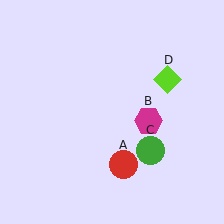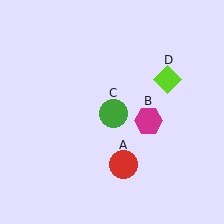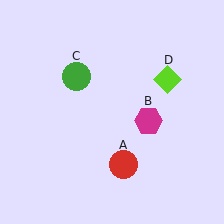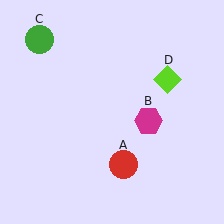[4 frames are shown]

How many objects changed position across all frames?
1 object changed position: green circle (object C).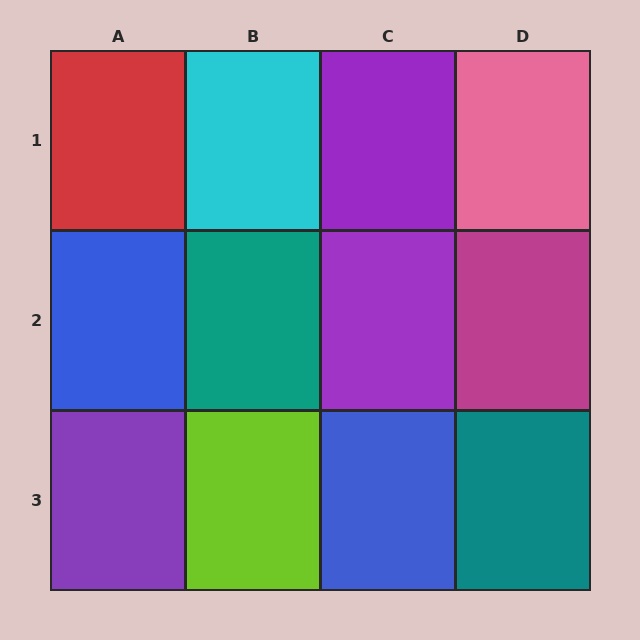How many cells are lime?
1 cell is lime.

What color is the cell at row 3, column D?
Teal.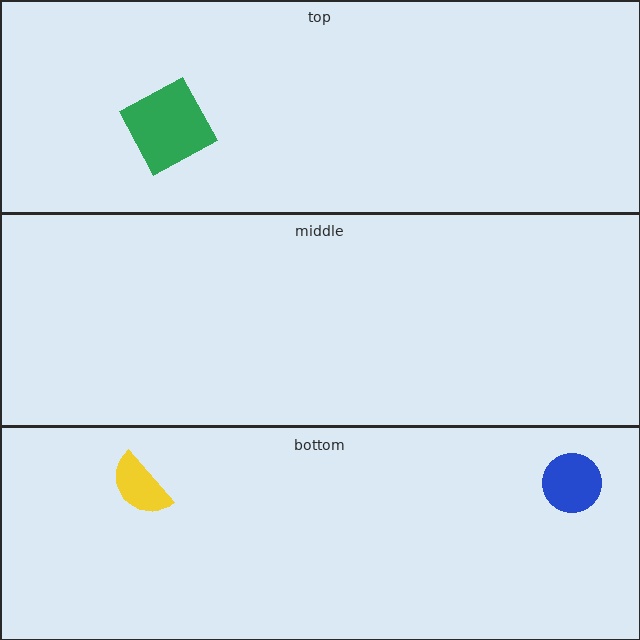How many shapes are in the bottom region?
2.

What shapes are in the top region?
The green square.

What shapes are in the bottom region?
The blue circle, the yellow semicircle.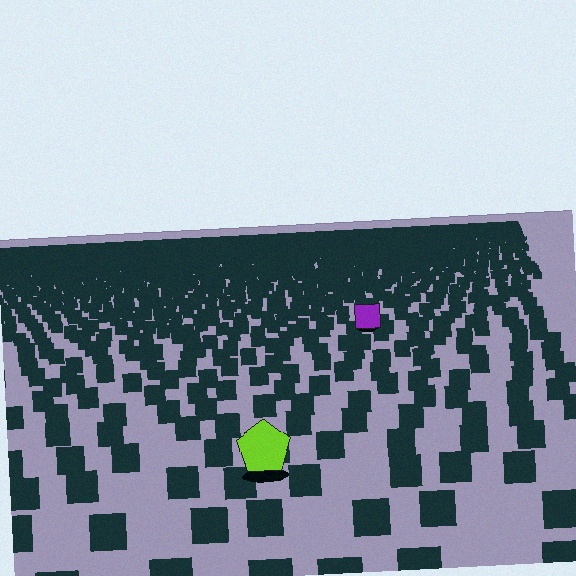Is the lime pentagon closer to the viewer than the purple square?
Yes. The lime pentagon is closer — you can tell from the texture gradient: the ground texture is coarser near it.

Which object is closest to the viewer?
The lime pentagon is closest. The texture marks near it are larger and more spread out.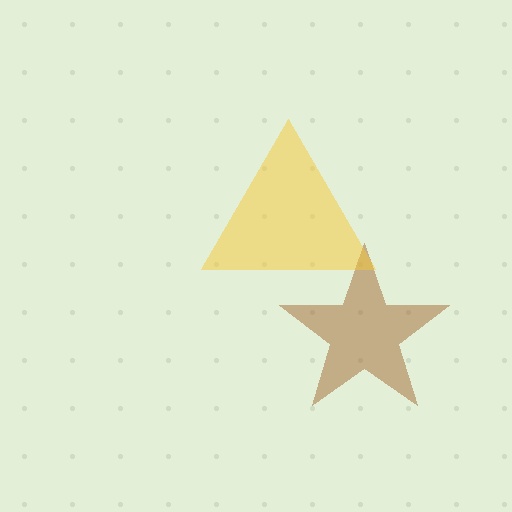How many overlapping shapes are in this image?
There are 2 overlapping shapes in the image.